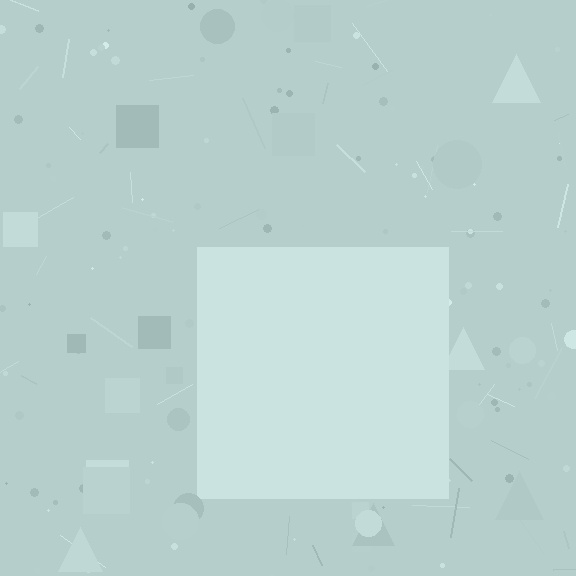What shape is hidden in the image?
A square is hidden in the image.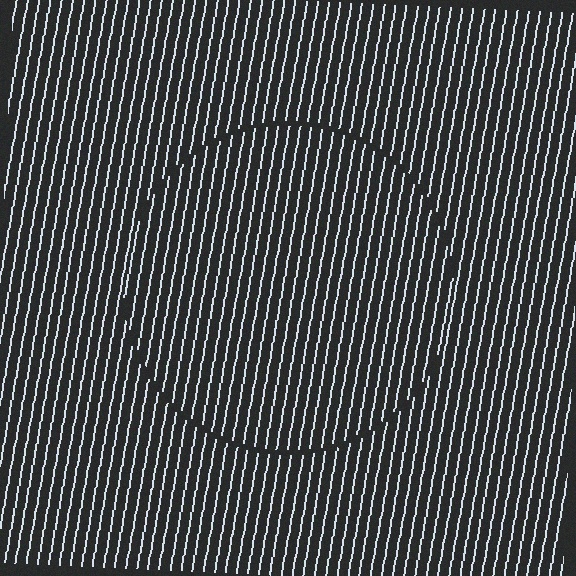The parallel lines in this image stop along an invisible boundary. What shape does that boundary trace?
An illusory circle. The interior of the shape contains the same grating, shifted by half a period — the contour is defined by the phase discontinuity where line-ends from the inner and outer gratings abut.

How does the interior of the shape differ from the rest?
The interior of the shape contains the same grating, shifted by half a period — the contour is defined by the phase discontinuity where line-ends from the inner and outer gratings abut.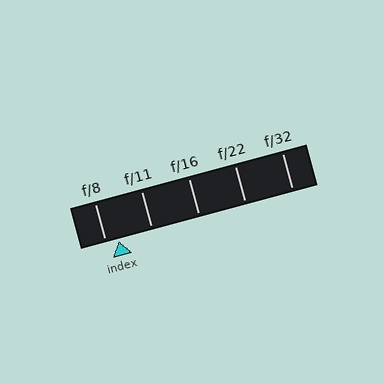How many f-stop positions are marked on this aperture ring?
There are 5 f-stop positions marked.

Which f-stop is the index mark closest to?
The index mark is closest to f/8.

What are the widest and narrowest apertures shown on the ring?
The widest aperture shown is f/8 and the narrowest is f/32.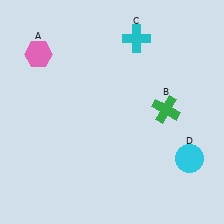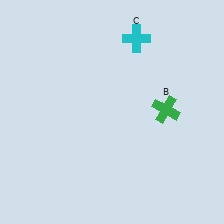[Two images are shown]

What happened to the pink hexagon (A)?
The pink hexagon (A) was removed in Image 2. It was in the top-left area of Image 1.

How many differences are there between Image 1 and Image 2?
There are 2 differences between the two images.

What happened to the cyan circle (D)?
The cyan circle (D) was removed in Image 2. It was in the bottom-right area of Image 1.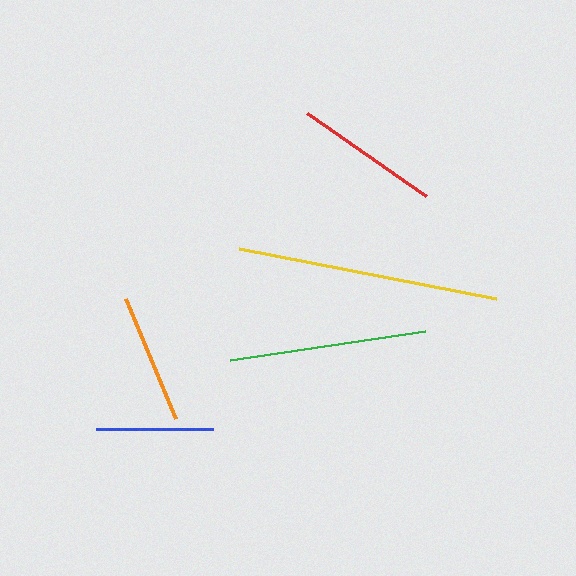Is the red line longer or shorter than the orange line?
The red line is longer than the orange line.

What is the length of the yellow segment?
The yellow segment is approximately 263 pixels long.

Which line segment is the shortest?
The blue line is the shortest at approximately 116 pixels.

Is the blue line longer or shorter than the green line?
The green line is longer than the blue line.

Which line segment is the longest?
The yellow line is the longest at approximately 263 pixels.